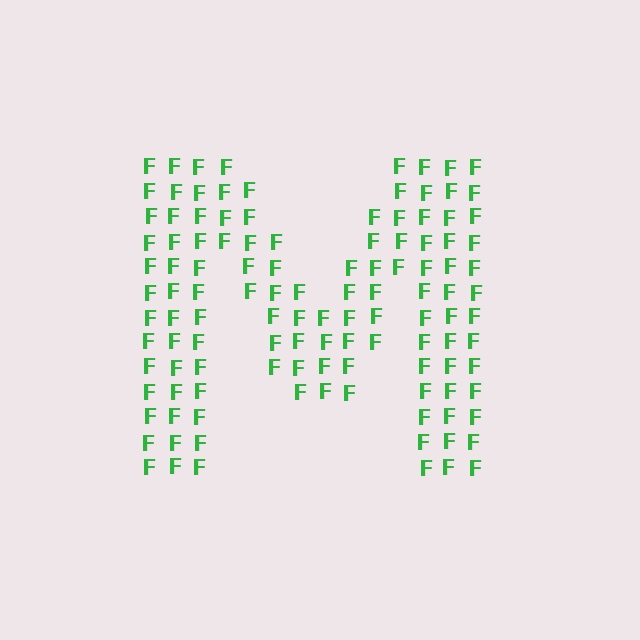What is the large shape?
The large shape is the letter M.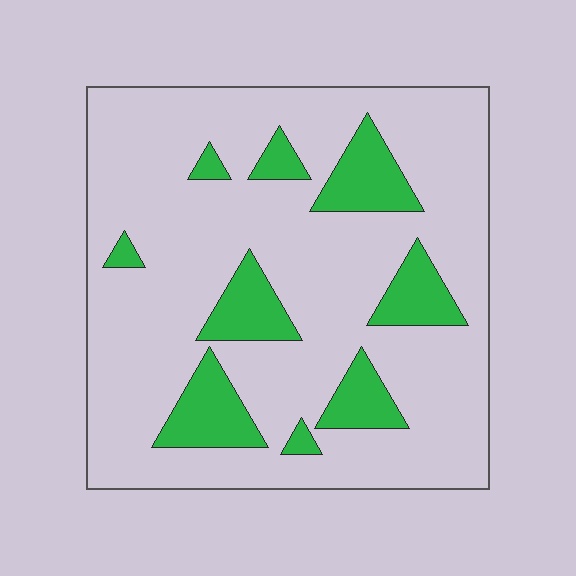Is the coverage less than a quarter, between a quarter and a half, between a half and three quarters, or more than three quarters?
Less than a quarter.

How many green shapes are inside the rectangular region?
9.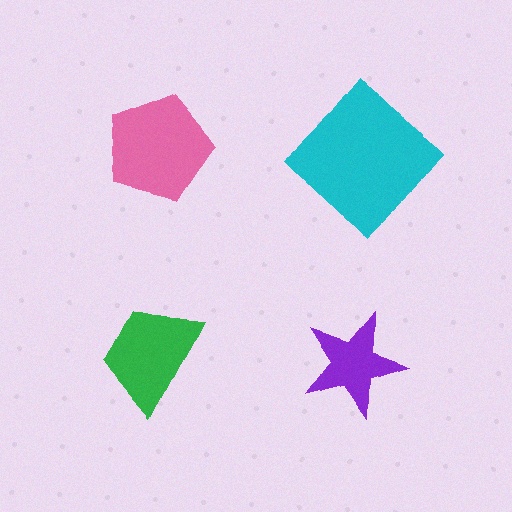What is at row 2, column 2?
A purple star.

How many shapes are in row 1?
2 shapes.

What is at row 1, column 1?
A pink pentagon.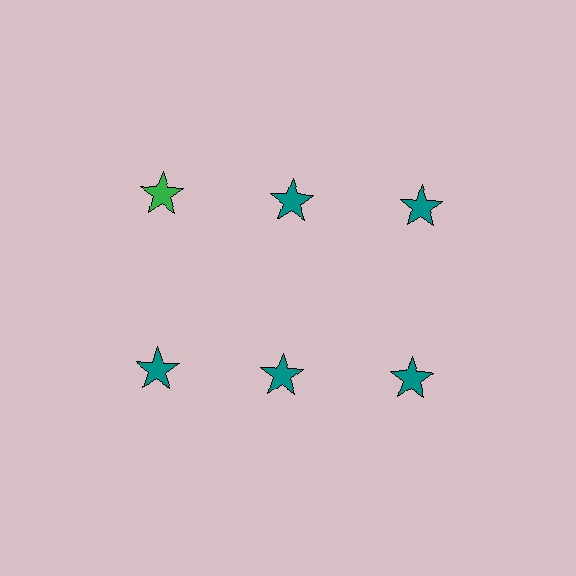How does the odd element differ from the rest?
It has a different color: green instead of teal.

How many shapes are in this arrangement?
There are 6 shapes arranged in a grid pattern.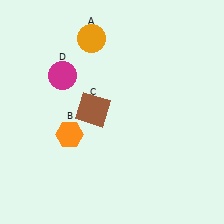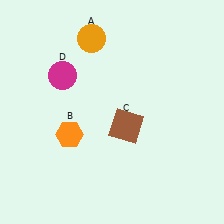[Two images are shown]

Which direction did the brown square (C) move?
The brown square (C) moved right.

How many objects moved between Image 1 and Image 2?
1 object moved between the two images.